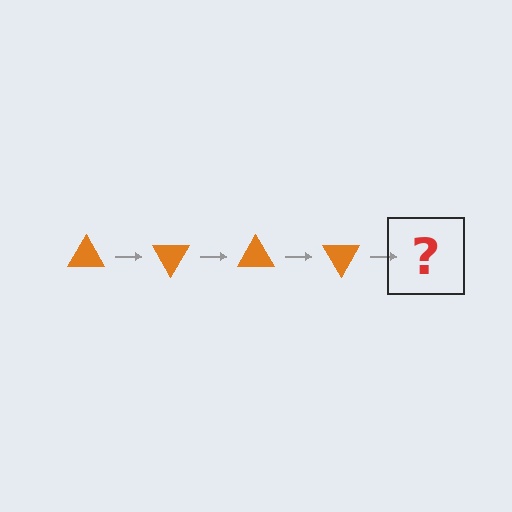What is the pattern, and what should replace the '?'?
The pattern is that the triangle rotates 60 degrees each step. The '?' should be an orange triangle rotated 240 degrees.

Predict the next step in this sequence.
The next step is an orange triangle rotated 240 degrees.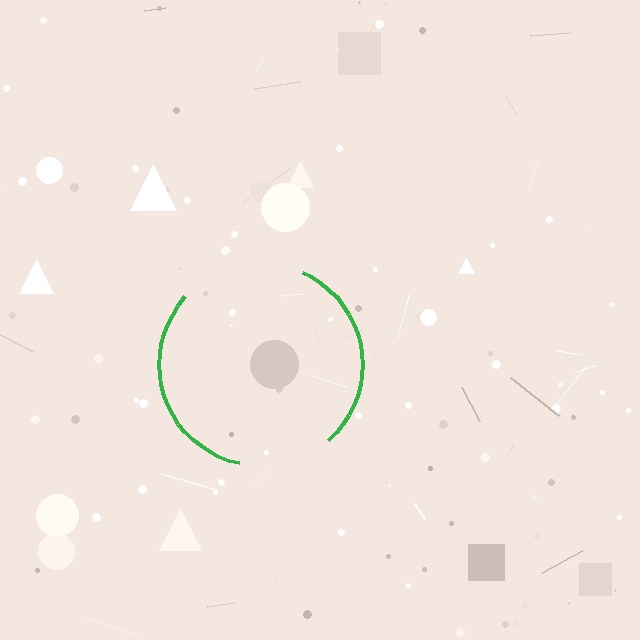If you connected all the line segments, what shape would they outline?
They would outline a circle.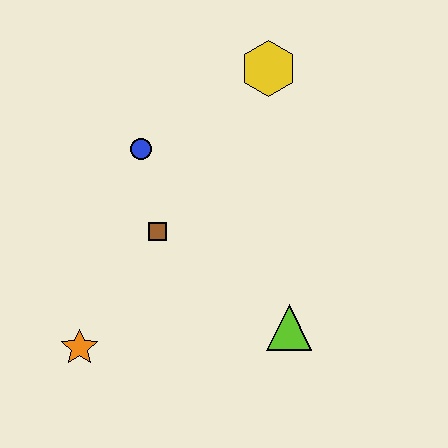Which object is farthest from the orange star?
The yellow hexagon is farthest from the orange star.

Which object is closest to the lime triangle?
The brown square is closest to the lime triangle.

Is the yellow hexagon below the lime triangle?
No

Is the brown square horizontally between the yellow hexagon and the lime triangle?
No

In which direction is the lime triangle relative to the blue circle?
The lime triangle is below the blue circle.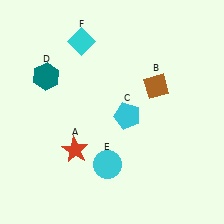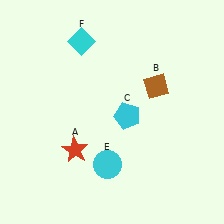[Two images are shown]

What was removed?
The teal hexagon (D) was removed in Image 2.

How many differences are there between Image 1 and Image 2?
There is 1 difference between the two images.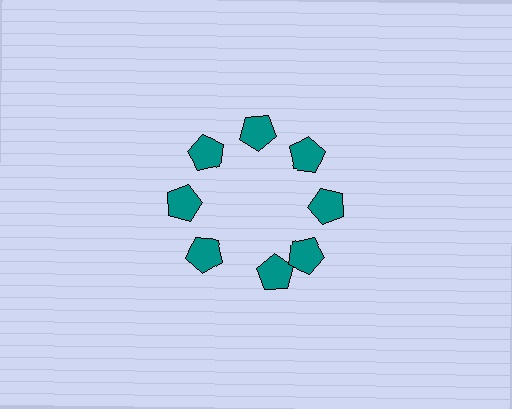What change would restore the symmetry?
The symmetry would be restored by rotating it back into even spacing with its neighbors so that all 8 pentagons sit at equal angles and equal distance from the center.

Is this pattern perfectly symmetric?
No. The 8 teal pentagons are arranged in a ring, but one element near the 6 o'clock position is rotated out of alignment along the ring, breaking the 8-fold rotational symmetry.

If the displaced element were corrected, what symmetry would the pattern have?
It would have 8-fold rotational symmetry — the pattern would map onto itself every 45 degrees.